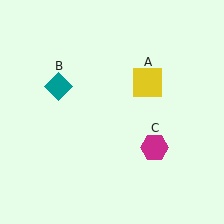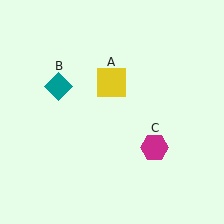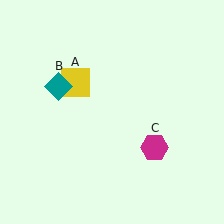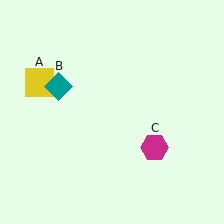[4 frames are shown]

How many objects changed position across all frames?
1 object changed position: yellow square (object A).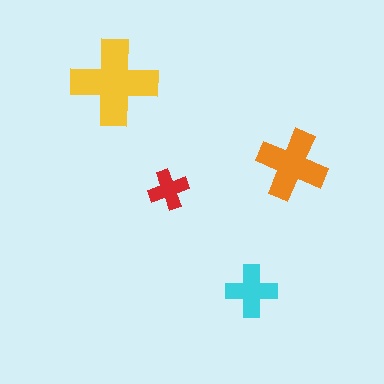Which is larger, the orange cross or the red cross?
The orange one.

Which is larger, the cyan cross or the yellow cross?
The yellow one.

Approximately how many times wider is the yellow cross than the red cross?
About 2 times wider.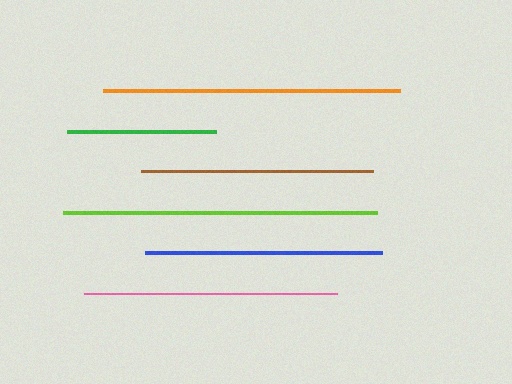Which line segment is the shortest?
The green line is the shortest at approximately 149 pixels.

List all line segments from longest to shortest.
From longest to shortest: lime, orange, pink, blue, brown, green.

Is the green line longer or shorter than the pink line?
The pink line is longer than the green line.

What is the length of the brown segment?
The brown segment is approximately 232 pixels long.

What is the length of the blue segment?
The blue segment is approximately 237 pixels long.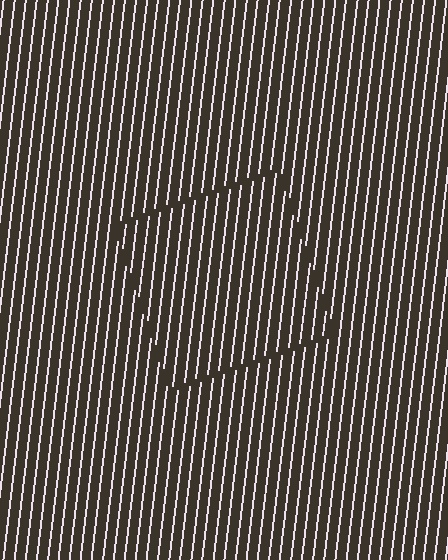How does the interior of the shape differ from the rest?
The interior of the shape contains the same grating, shifted by half a period — the contour is defined by the phase discontinuity where line-ends from the inner and outer gratings abut.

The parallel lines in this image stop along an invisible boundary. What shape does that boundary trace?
An illusory square. The interior of the shape contains the same grating, shifted by half a period — the contour is defined by the phase discontinuity where line-ends from the inner and outer gratings abut.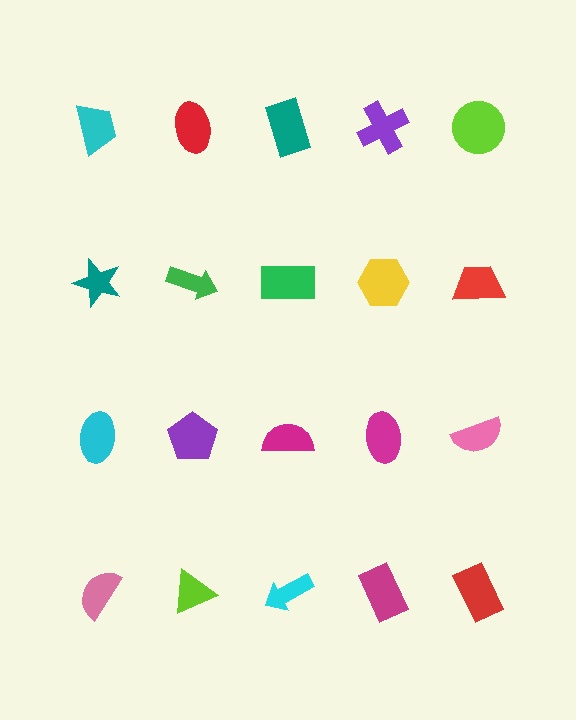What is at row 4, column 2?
A lime triangle.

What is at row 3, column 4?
A magenta ellipse.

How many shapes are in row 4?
5 shapes.